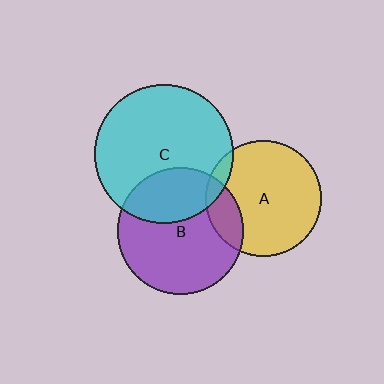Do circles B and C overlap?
Yes.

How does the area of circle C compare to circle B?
Approximately 1.2 times.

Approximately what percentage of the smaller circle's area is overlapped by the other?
Approximately 30%.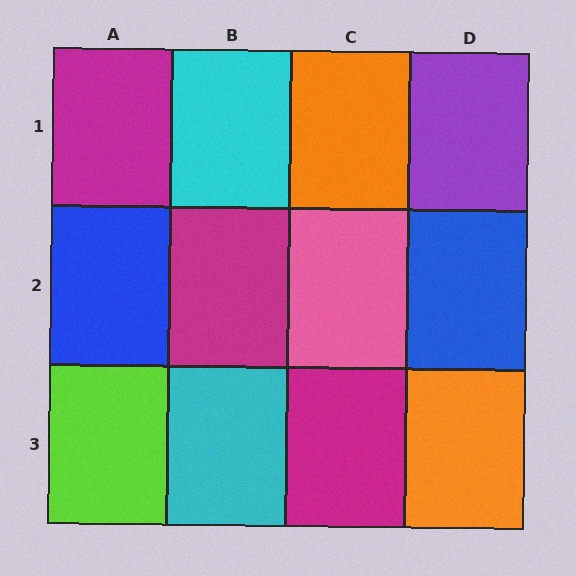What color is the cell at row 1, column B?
Cyan.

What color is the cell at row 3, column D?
Orange.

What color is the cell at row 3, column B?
Cyan.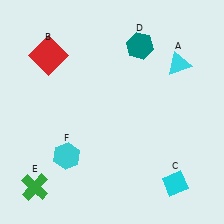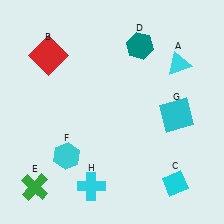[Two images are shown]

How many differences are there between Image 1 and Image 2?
There are 2 differences between the two images.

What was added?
A cyan square (G), a cyan cross (H) were added in Image 2.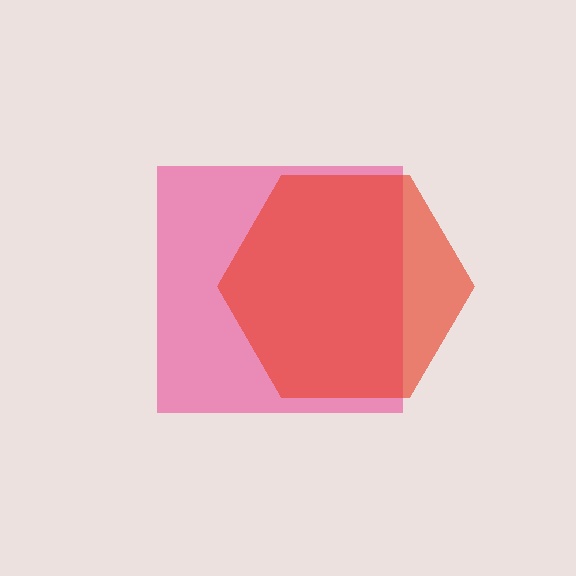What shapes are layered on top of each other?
The layered shapes are: a pink square, a red hexagon.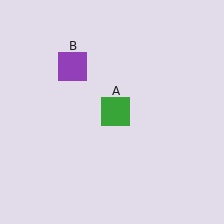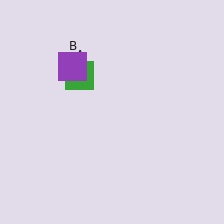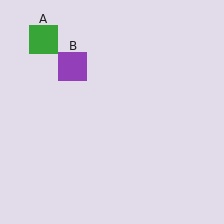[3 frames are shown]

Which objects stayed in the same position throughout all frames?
Purple square (object B) remained stationary.